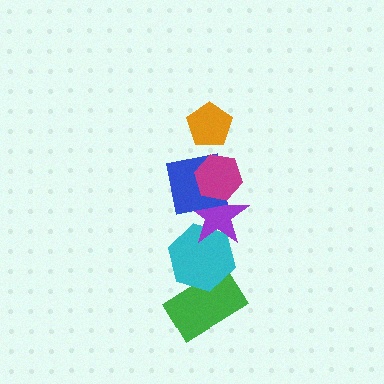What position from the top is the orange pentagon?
The orange pentagon is 1st from the top.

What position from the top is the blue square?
The blue square is 3rd from the top.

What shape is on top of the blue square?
The magenta hexagon is on top of the blue square.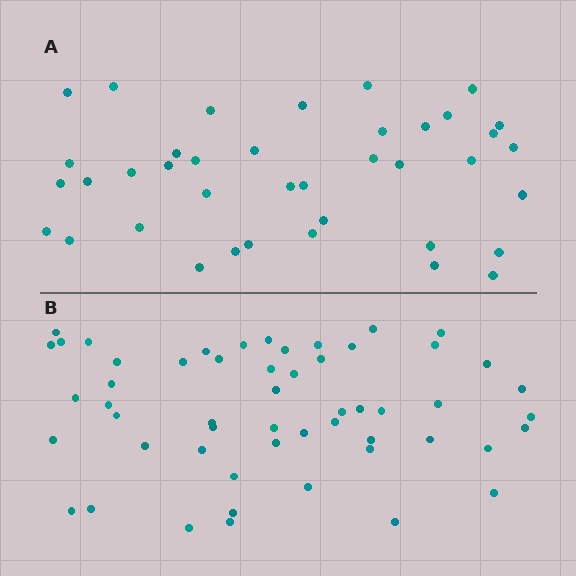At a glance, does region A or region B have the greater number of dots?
Region B (the bottom region) has more dots.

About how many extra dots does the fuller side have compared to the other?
Region B has approximately 15 more dots than region A.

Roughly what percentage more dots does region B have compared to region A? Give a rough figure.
About 40% more.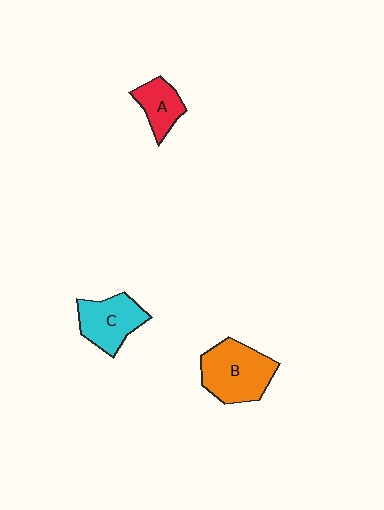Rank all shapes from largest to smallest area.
From largest to smallest: B (orange), C (cyan), A (red).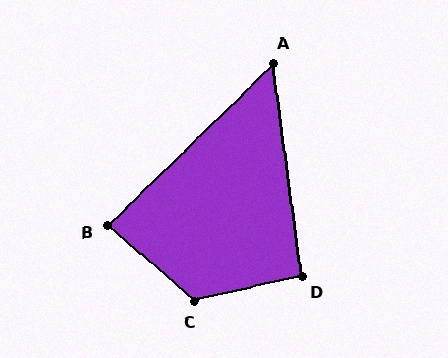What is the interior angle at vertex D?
Approximately 95 degrees (approximately right).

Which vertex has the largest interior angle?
C, at approximately 126 degrees.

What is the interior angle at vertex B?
Approximately 85 degrees (approximately right).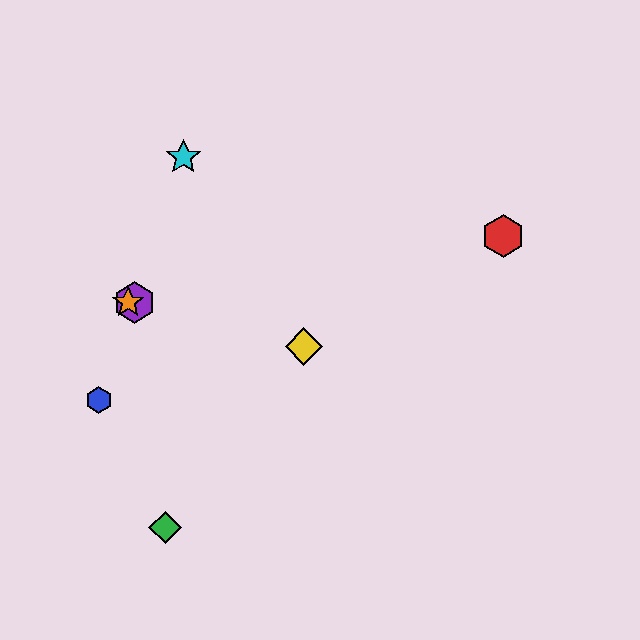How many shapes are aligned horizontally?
2 shapes (the purple hexagon, the orange star) are aligned horizontally.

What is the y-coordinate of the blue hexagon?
The blue hexagon is at y≈400.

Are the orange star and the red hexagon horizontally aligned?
No, the orange star is at y≈302 and the red hexagon is at y≈236.